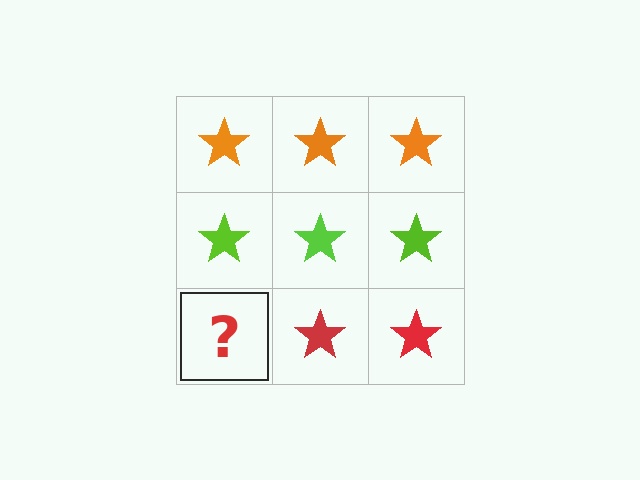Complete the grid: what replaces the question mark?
The question mark should be replaced with a red star.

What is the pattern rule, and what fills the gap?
The rule is that each row has a consistent color. The gap should be filled with a red star.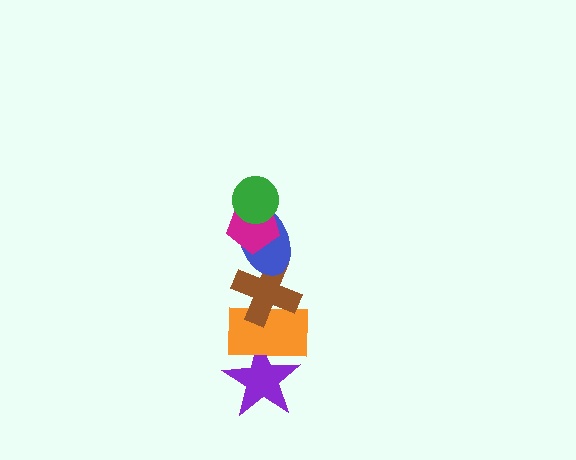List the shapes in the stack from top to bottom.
From top to bottom: the green circle, the magenta pentagon, the blue ellipse, the brown cross, the orange rectangle, the purple star.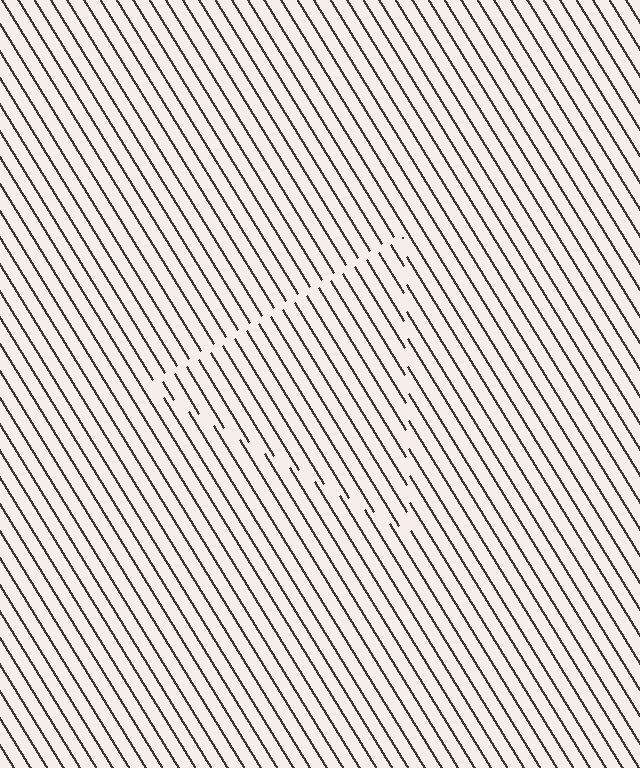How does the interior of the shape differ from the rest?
The interior of the shape contains the same grating, shifted by half a period — the contour is defined by the phase discontinuity where line-ends from the inner and outer gratings abut.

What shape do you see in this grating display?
An illusory triangle. The interior of the shape contains the same grating, shifted by half a period — the contour is defined by the phase discontinuity where line-ends from the inner and outer gratings abut.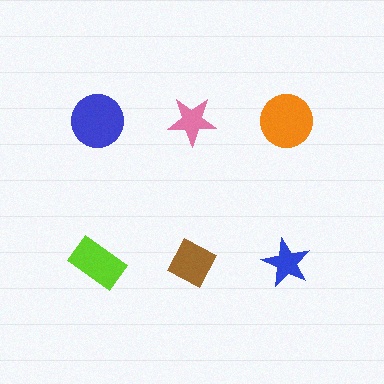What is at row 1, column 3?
An orange circle.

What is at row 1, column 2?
A pink star.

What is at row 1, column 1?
A blue circle.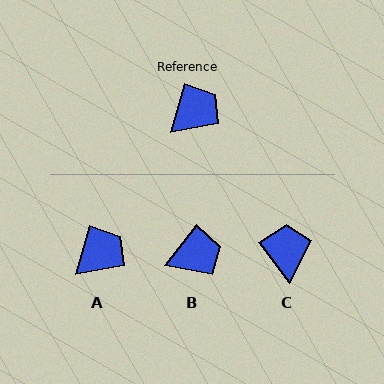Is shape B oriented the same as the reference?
No, it is off by about 22 degrees.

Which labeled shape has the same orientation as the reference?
A.